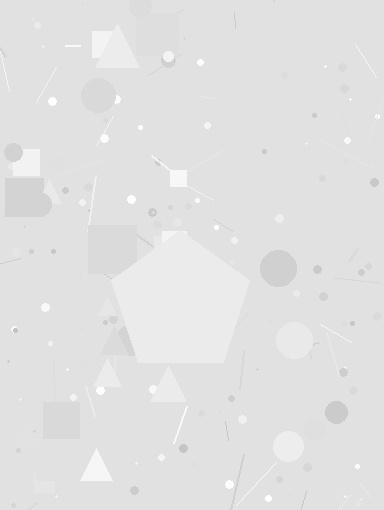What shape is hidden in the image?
A pentagon is hidden in the image.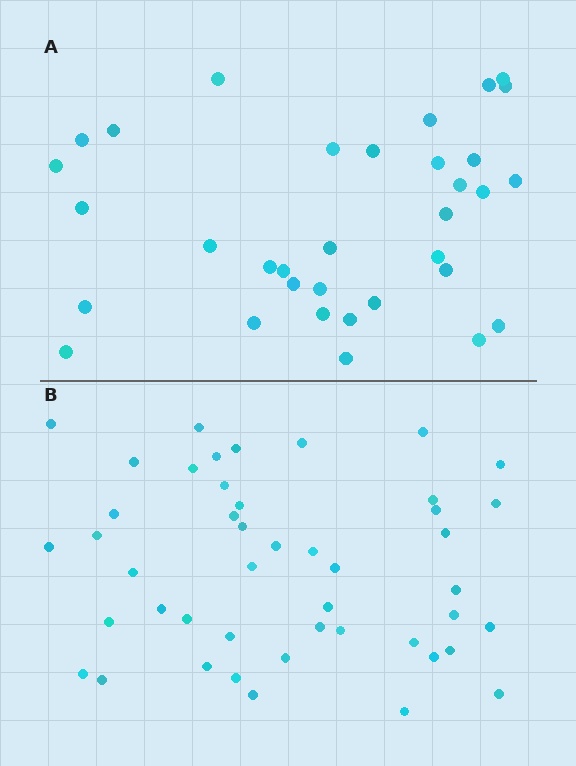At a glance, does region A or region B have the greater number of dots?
Region B (the bottom region) has more dots.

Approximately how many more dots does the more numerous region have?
Region B has roughly 12 or so more dots than region A.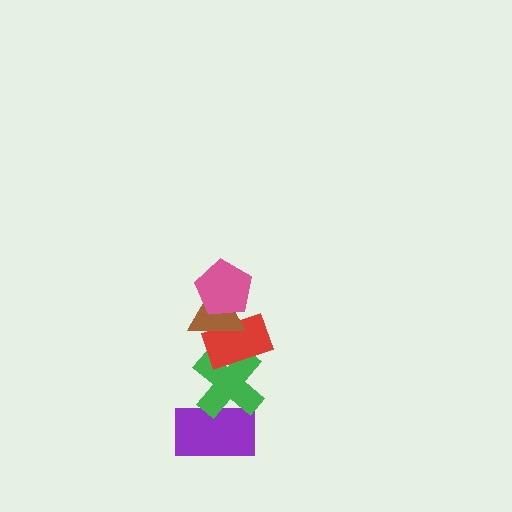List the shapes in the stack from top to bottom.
From top to bottom: the pink pentagon, the brown triangle, the red rectangle, the green cross, the purple rectangle.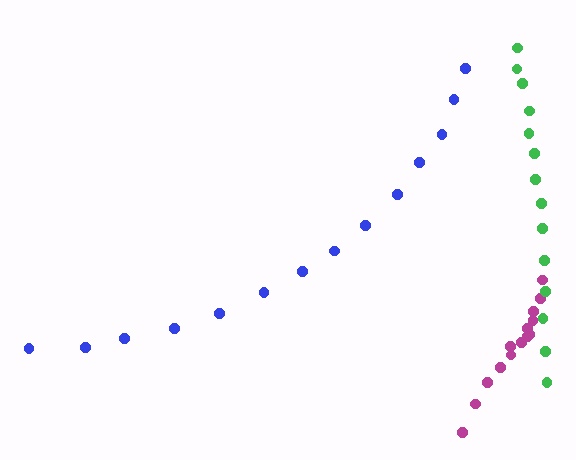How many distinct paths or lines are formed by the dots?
There are 3 distinct paths.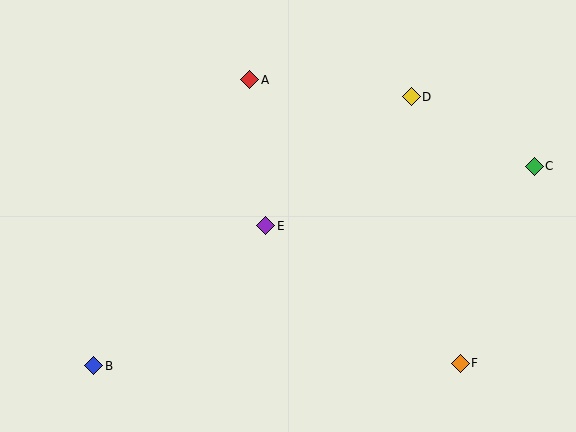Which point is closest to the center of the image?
Point E at (266, 226) is closest to the center.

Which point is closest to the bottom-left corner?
Point B is closest to the bottom-left corner.